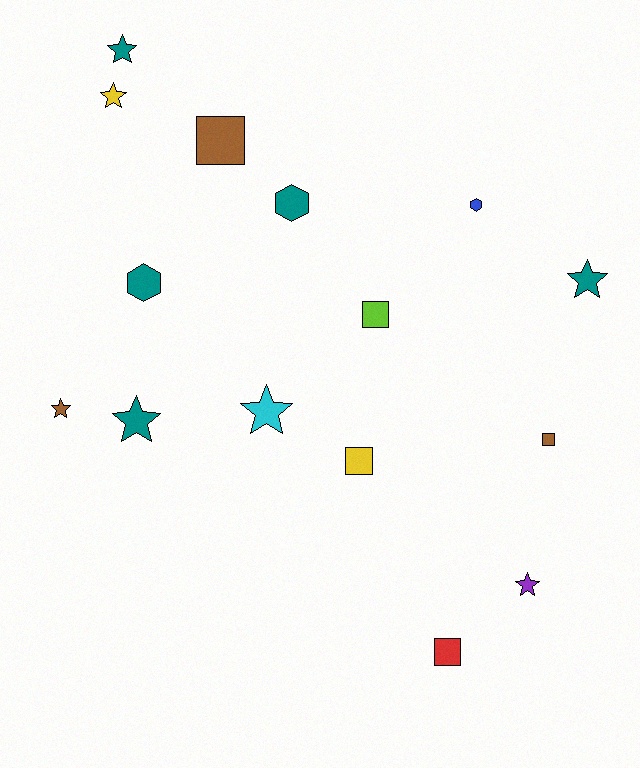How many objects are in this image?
There are 15 objects.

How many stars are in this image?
There are 7 stars.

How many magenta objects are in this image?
There are no magenta objects.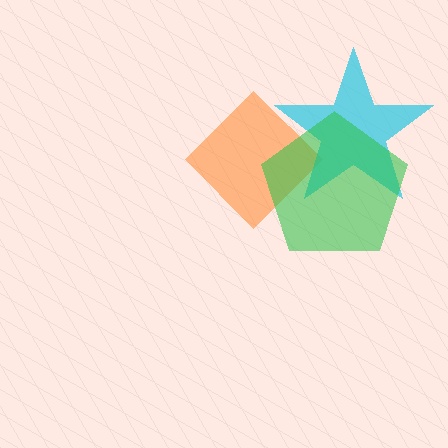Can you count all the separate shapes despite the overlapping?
Yes, there are 3 separate shapes.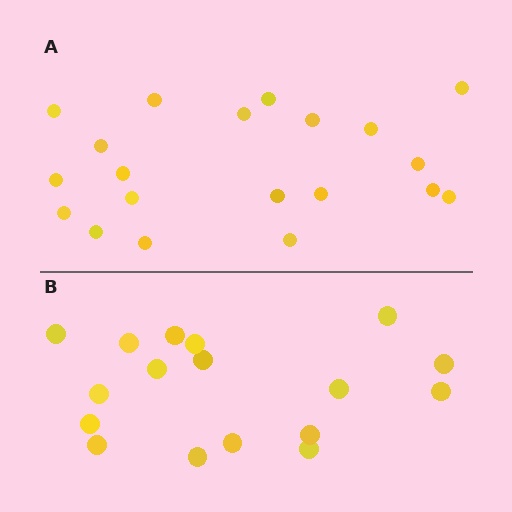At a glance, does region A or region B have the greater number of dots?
Region A (the top region) has more dots.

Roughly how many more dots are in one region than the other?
Region A has just a few more — roughly 2 or 3 more dots than region B.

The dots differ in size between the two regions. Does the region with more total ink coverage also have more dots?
No. Region B has more total ink coverage because its dots are larger, but region A actually contains more individual dots. Total area can be misleading — the number of items is what matters here.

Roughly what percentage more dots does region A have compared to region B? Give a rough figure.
About 20% more.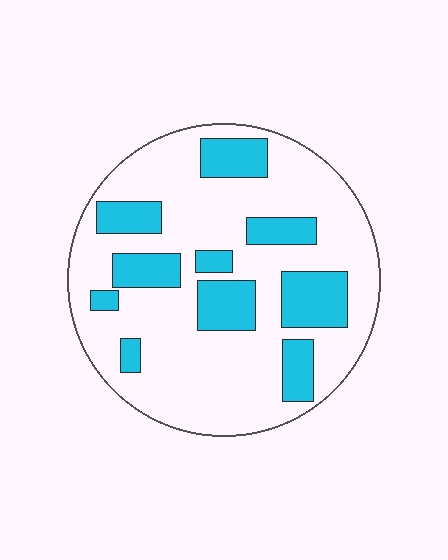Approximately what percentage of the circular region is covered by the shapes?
Approximately 25%.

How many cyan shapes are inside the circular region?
10.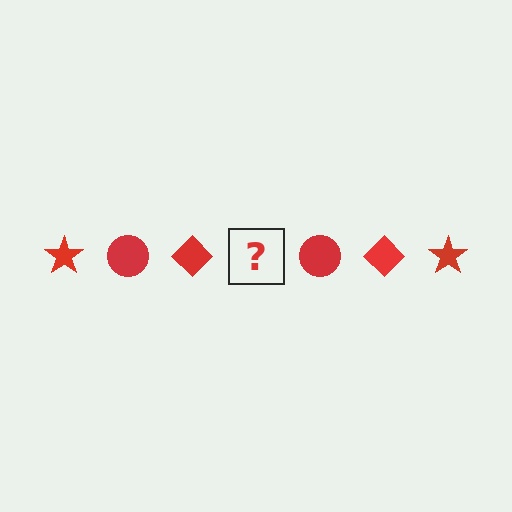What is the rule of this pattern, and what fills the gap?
The rule is that the pattern cycles through star, circle, diamond shapes in red. The gap should be filled with a red star.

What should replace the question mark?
The question mark should be replaced with a red star.